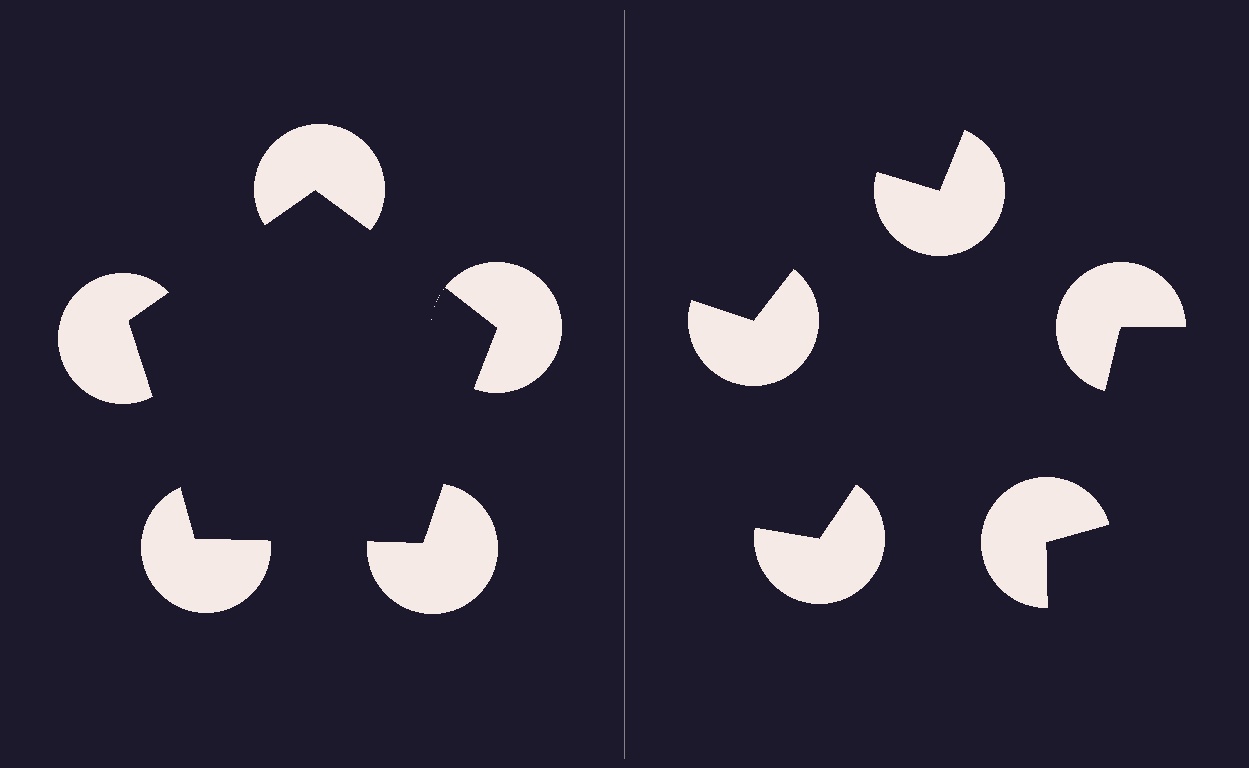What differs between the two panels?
The pac-man discs are positioned identically on both sides; only the wedge orientations differ. On the left they align to a pentagon; on the right they are misaligned.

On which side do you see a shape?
An illusory pentagon appears on the left side. On the right side the wedge cuts are rotated, so no coherent shape forms.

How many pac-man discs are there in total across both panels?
10 — 5 on each side.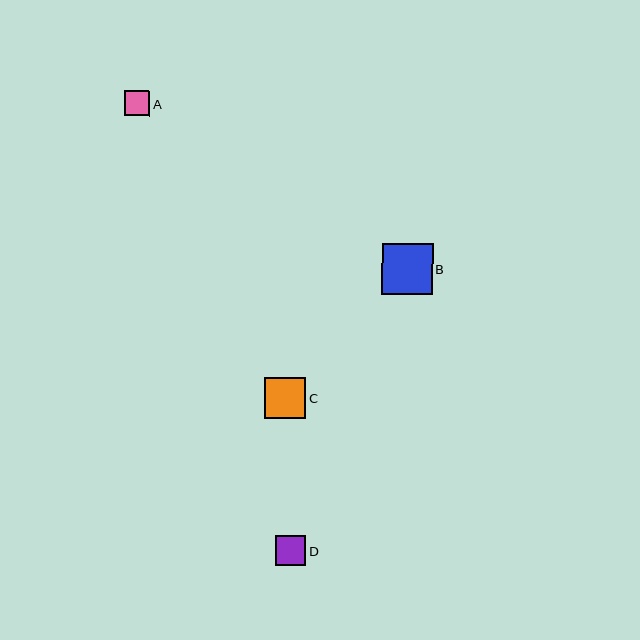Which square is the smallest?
Square A is the smallest with a size of approximately 25 pixels.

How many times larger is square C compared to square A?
Square C is approximately 1.6 times the size of square A.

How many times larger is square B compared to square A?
Square B is approximately 2.0 times the size of square A.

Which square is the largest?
Square B is the largest with a size of approximately 51 pixels.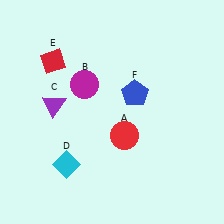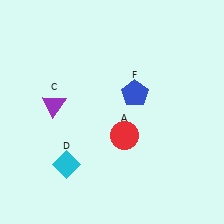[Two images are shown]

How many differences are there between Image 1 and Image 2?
There are 2 differences between the two images.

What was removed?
The red diamond (E), the magenta circle (B) were removed in Image 2.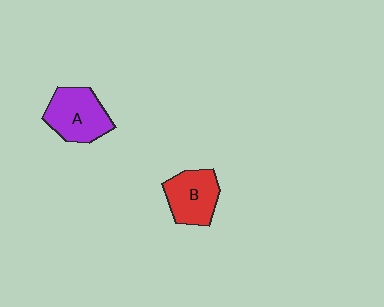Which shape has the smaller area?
Shape B (red).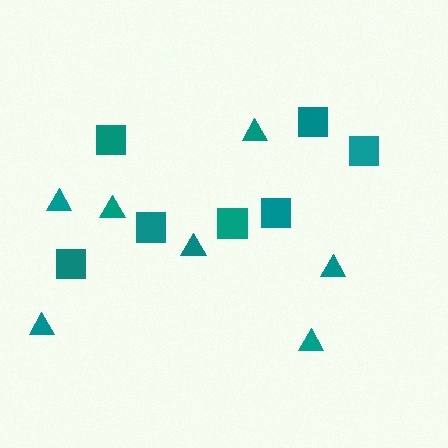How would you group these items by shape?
There are 2 groups: one group of squares (7) and one group of triangles (7).